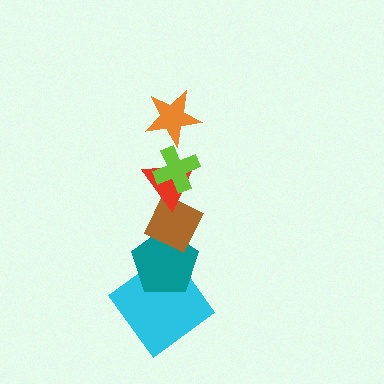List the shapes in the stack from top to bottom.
From top to bottom: the orange star, the lime cross, the red triangle, the brown diamond, the teal pentagon, the cyan diamond.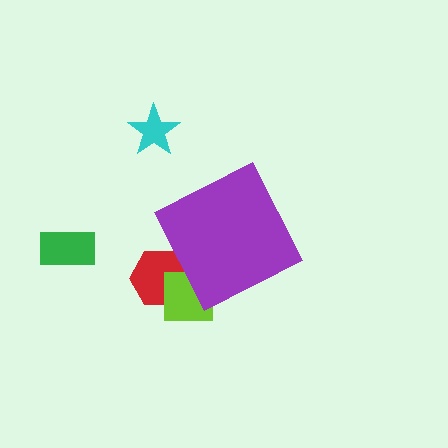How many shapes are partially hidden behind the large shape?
2 shapes are partially hidden.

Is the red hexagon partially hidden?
Yes, the red hexagon is partially hidden behind the purple diamond.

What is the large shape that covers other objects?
A purple diamond.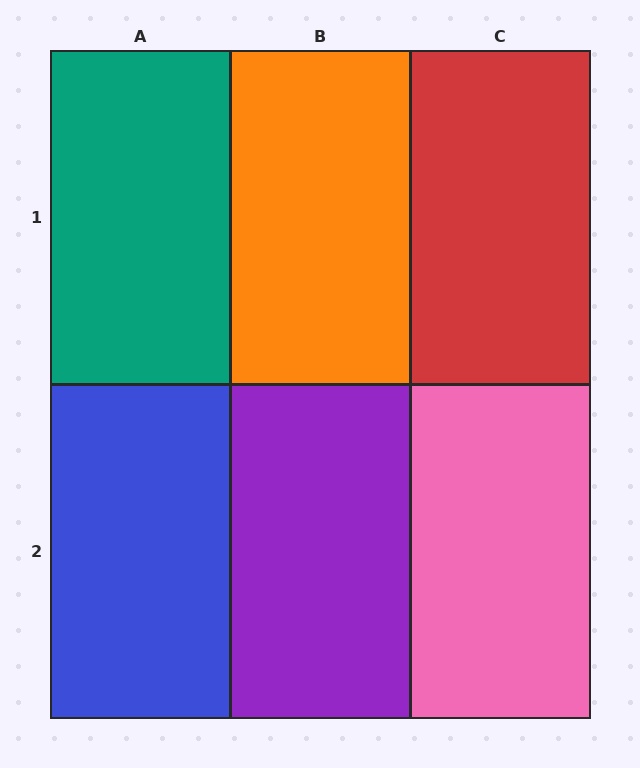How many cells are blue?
1 cell is blue.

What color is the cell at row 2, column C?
Pink.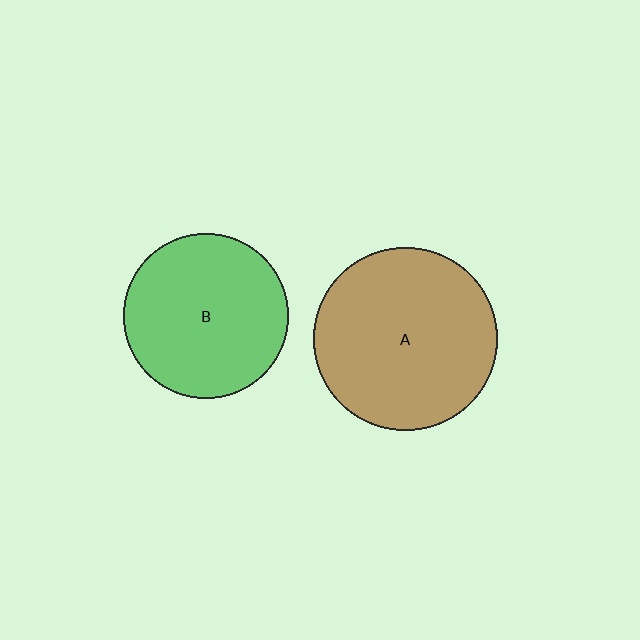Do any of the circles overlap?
No, none of the circles overlap.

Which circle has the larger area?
Circle A (brown).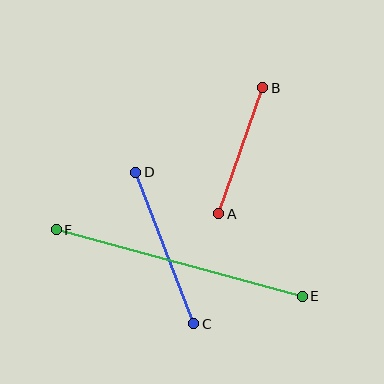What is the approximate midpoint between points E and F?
The midpoint is at approximately (179, 263) pixels.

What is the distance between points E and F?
The distance is approximately 255 pixels.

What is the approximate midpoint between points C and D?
The midpoint is at approximately (165, 248) pixels.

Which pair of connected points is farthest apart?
Points E and F are farthest apart.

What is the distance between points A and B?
The distance is approximately 134 pixels.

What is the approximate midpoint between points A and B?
The midpoint is at approximately (241, 151) pixels.